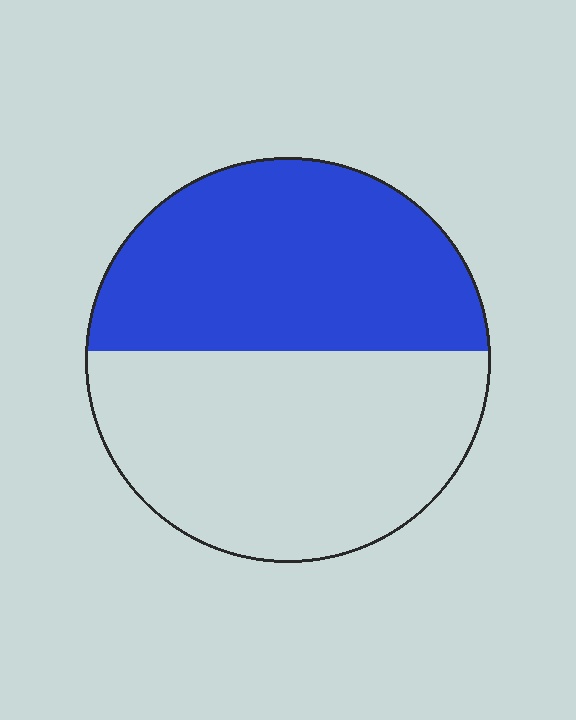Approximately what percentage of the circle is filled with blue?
Approximately 45%.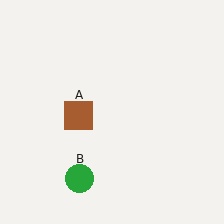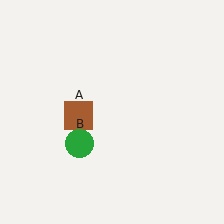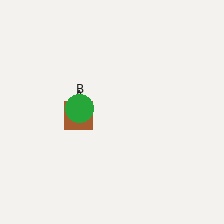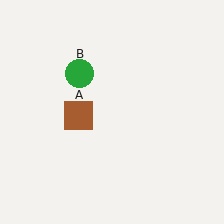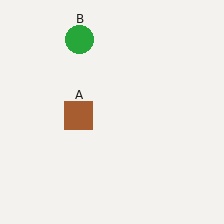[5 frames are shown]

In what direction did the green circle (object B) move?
The green circle (object B) moved up.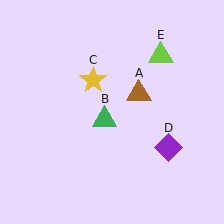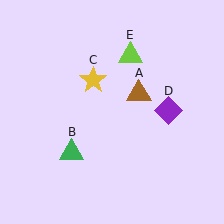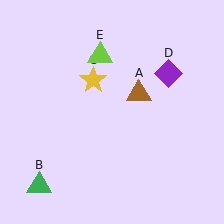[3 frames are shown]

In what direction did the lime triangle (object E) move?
The lime triangle (object E) moved left.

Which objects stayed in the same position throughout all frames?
Brown triangle (object A) and yellow star (object C) remained stationary.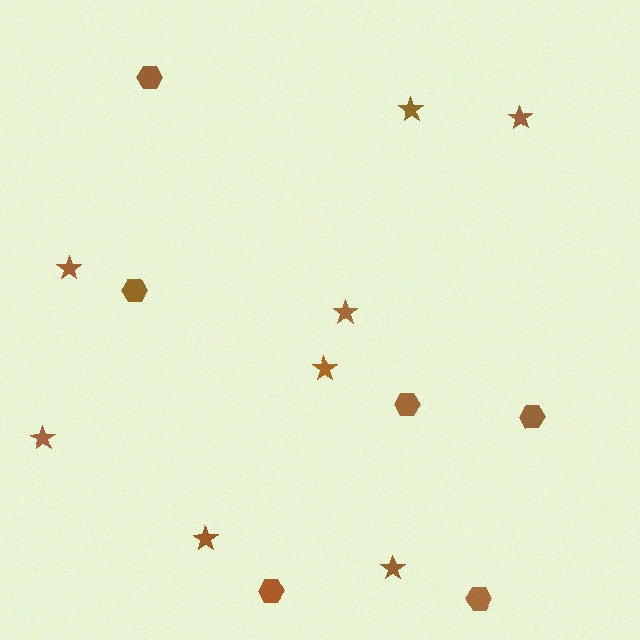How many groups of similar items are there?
There are 2 groups: one group of stars (8) and one group of hexagons (6).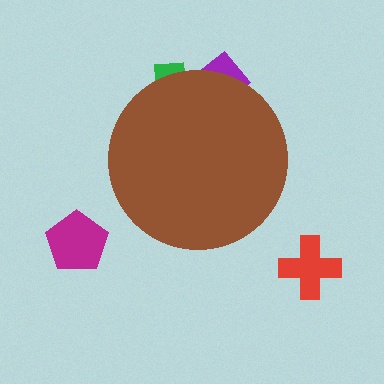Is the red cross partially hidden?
No, the red cross is fully visible.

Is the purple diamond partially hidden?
Yes, the purple diamond is partially hidden behind the brown circle.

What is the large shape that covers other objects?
A brown circle.